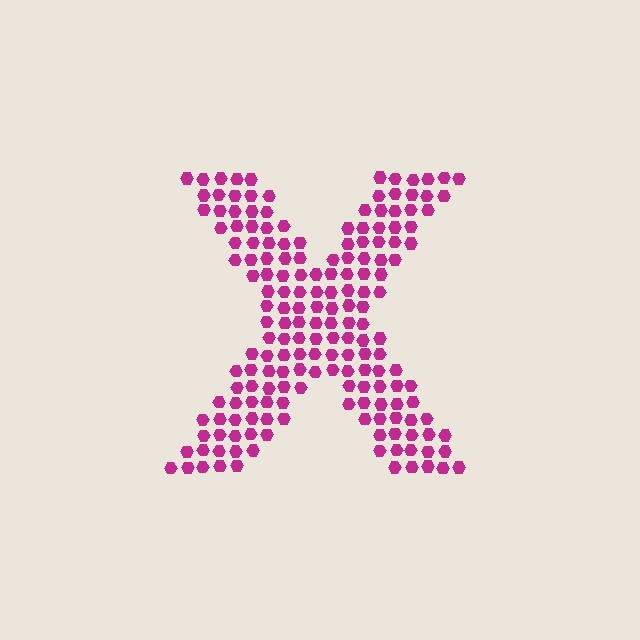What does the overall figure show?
The overall figure shows the letter X.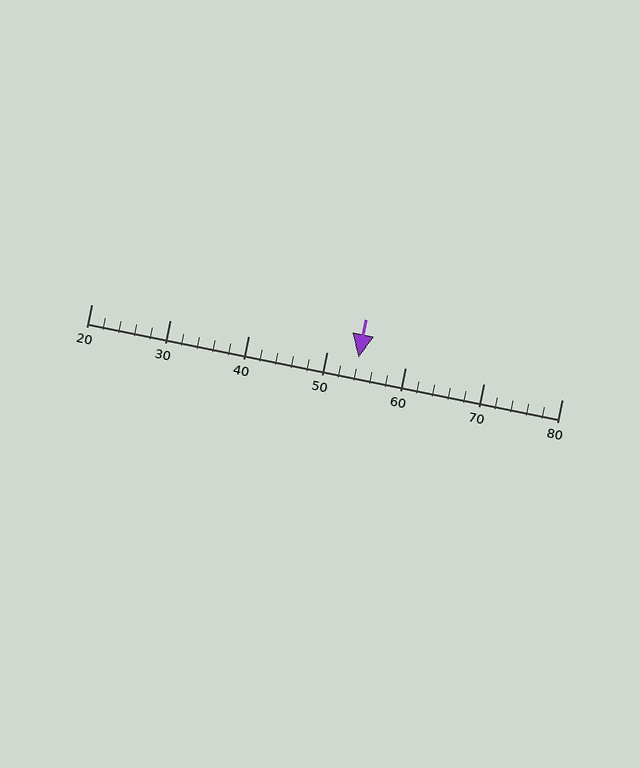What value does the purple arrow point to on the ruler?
The purple arrow points to approximately 54.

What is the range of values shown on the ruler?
The ruler shows values from 20 to 80.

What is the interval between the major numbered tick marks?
The major tick marks are spaced 10 units apart.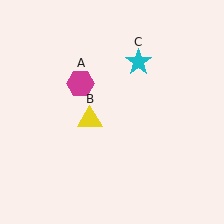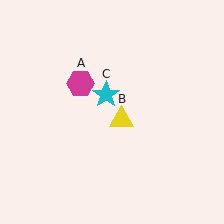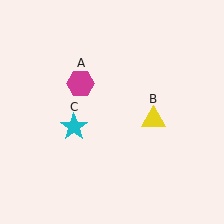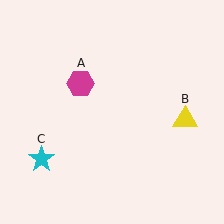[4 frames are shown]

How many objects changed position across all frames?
2 objects changed position: yellow triangle (object B), cyan star (object C).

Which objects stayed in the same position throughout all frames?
Magenta hexagon (object A) remained stationary.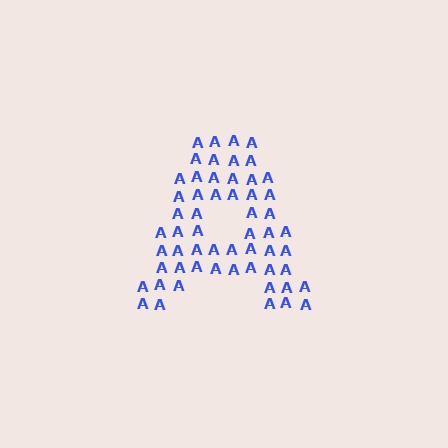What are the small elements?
The small elements are letter A's.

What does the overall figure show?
The overall figure shows the letter A.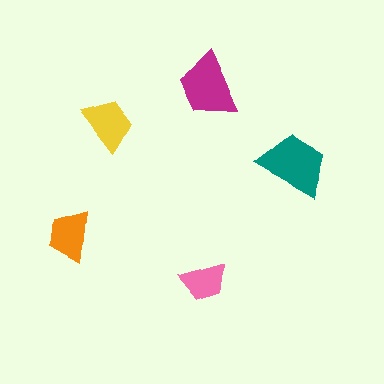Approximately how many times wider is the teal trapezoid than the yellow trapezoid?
About 1.5 times wider.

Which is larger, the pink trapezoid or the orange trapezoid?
The orange one.